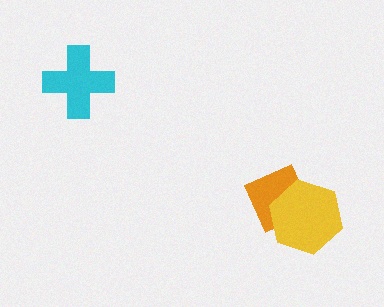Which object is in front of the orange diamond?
The yellow hexagon is in front of the orange diamond.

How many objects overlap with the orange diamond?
1 object overlaps with the orange diamond.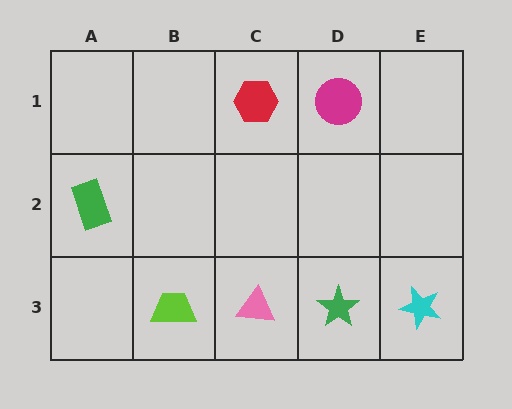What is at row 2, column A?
A green rectangle.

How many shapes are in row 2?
1 shape.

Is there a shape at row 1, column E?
No, that cell is empty.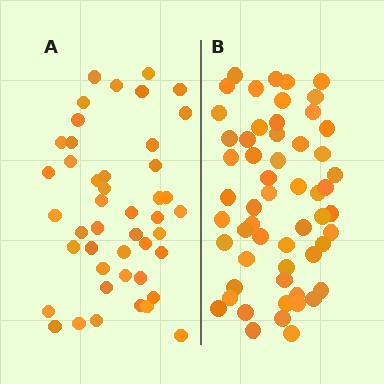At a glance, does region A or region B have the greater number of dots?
Region B (the right region) has more dots.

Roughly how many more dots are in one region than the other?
Region B has roughly 12 or so more dots than region A.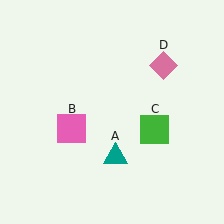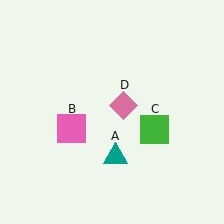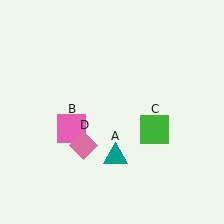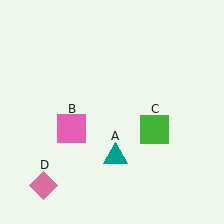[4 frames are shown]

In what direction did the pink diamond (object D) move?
The pink diamond (object D) moved down and to the left.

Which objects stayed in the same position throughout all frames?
Teal triangle (object A) and pink square (object B) and green square (object C) remained stationary.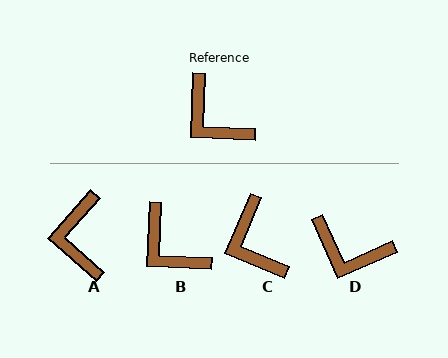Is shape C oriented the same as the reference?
No, it is off by about 20 degrees.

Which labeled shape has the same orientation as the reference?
B.